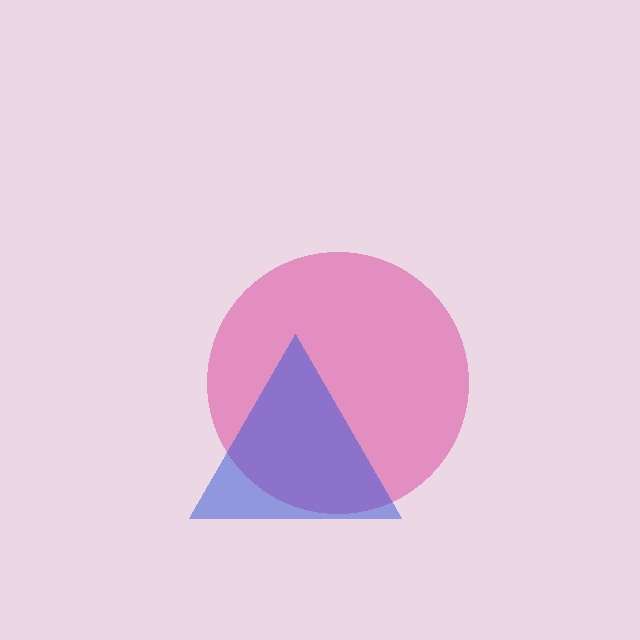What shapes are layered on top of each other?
The layered shapes are: a magenta circle, a blue triangle.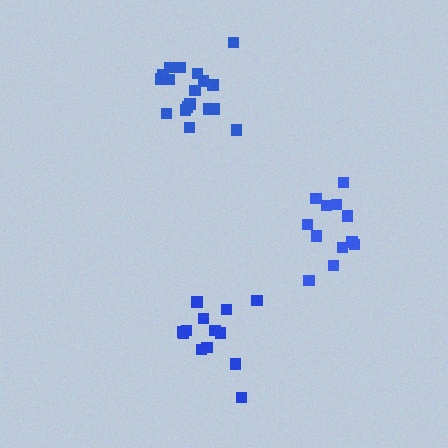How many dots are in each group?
Group 1: 13 dots, Group 2: 18 dots, Group 3: 12 dots (43 total).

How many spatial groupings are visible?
There are 3 spatial groupings.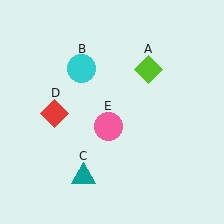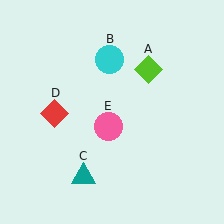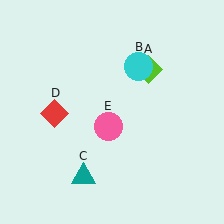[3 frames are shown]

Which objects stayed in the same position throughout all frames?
Lime diamond (object A) and teal triangle (object C) and red diamond (object D) and pink circle (object E) remained stationary.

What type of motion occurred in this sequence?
The cyan circle (object B) rotated clockwise around the center of the scene.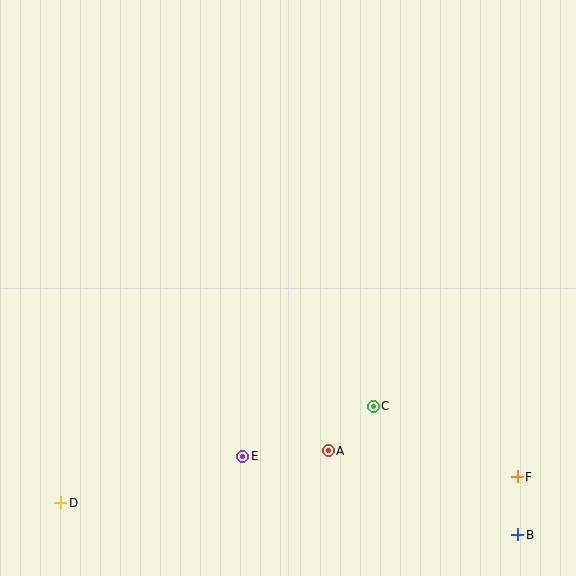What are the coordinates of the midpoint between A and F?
The midpoint between A and F is at (423, 464).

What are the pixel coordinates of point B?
Point B is at (518, 535).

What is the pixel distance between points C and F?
The distance between C and F is 160 pixels.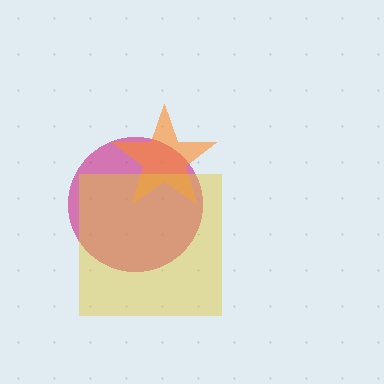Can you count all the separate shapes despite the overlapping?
Yes, there are 3 separate shapes.